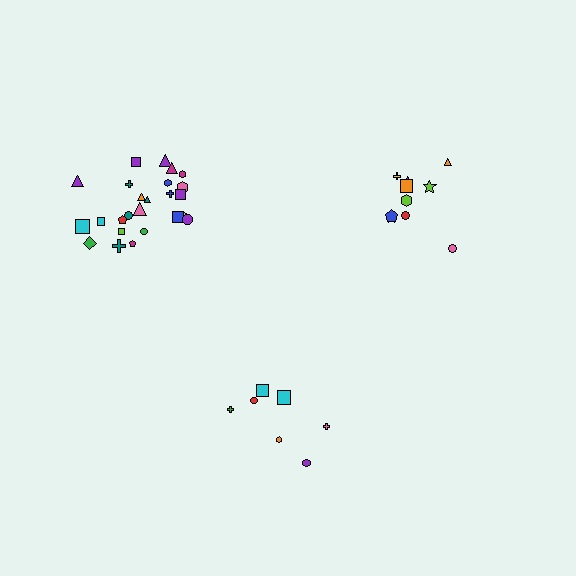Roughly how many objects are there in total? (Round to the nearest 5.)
Roughly 40 objects in total.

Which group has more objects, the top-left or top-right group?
The top-left group.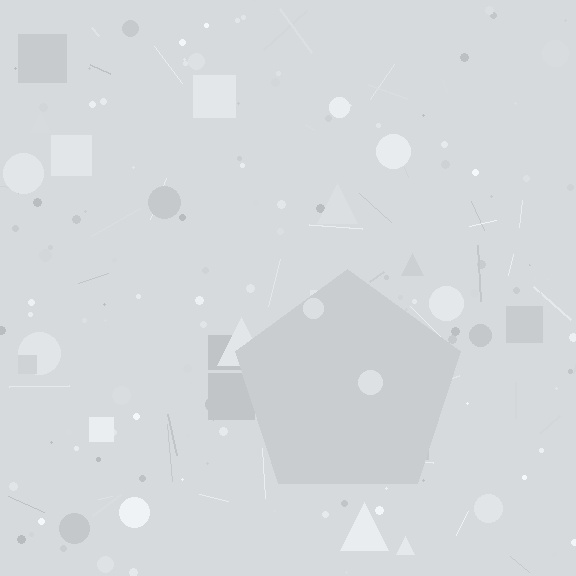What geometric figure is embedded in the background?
A pentagon is embedded in the background.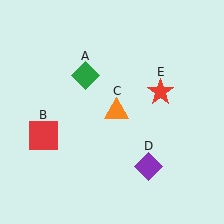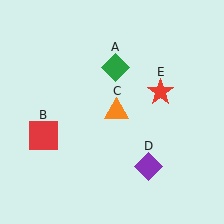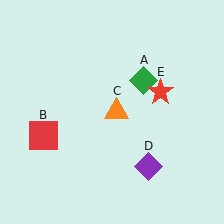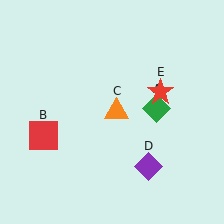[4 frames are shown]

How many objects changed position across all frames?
1 object changed position: green diamond (object A).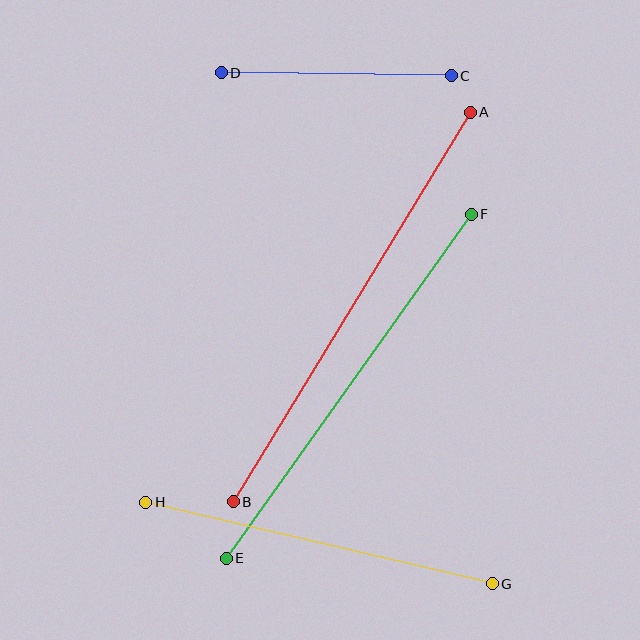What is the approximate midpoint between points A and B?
The midpoint is at approximately (352, 307) pixels.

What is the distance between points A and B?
The distance is approximately 456 pixels.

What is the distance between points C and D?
The distance is approximately 230 pixels.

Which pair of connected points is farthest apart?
Points A and B are farthest apart.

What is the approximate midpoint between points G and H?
The midpoint is at approximately (319, 543) pixels.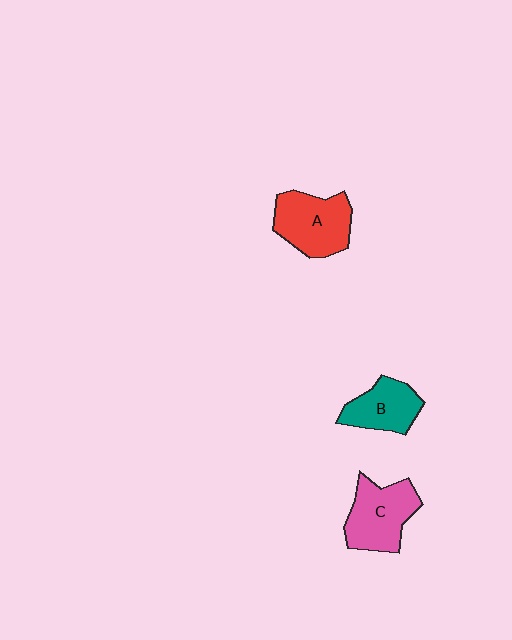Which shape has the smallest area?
Shape B (teal).